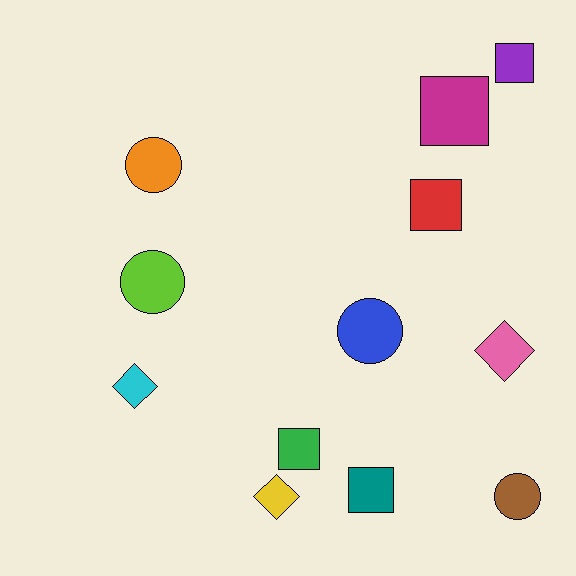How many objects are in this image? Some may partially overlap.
There are 12 objects.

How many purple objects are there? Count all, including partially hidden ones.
There is 1 purple object.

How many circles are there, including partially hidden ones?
There are 4 circles.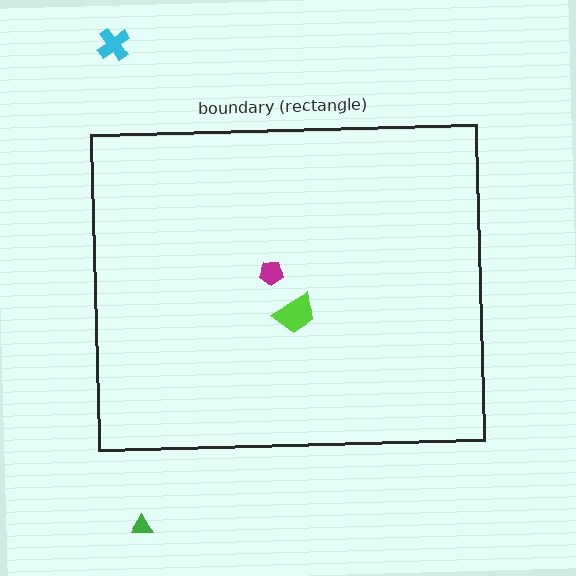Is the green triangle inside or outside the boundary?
Outside.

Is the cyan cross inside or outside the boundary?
Outside.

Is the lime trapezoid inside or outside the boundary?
Inside.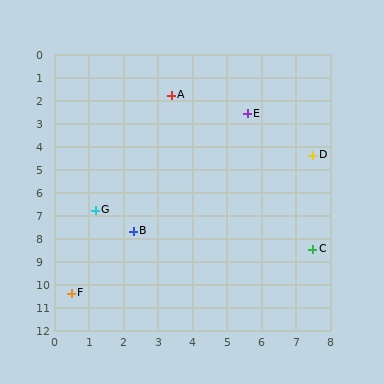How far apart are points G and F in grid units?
Points G and F are about 3.7 grid units apart.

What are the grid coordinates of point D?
Point D is at approximately (7.5, 4.4).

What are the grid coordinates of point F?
Point F is at approximately (0.5, 10.4).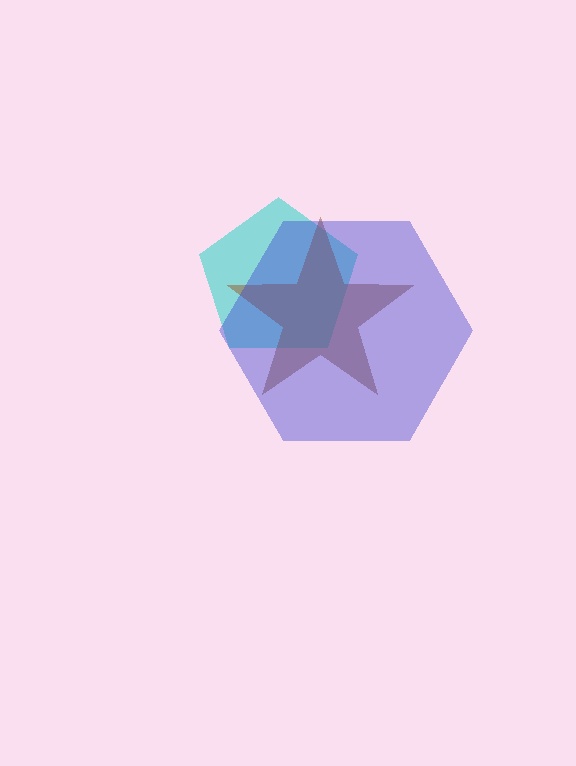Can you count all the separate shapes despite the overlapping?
Yes, there are 3 separate shapes.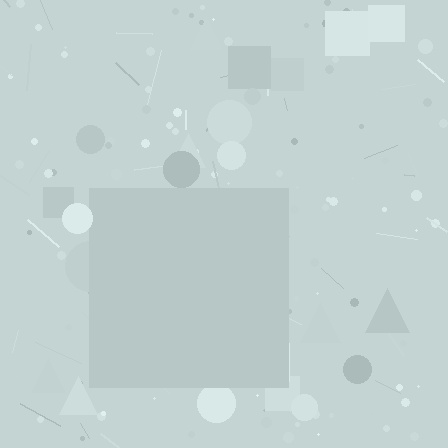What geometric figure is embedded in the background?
A square is embedded in the background.